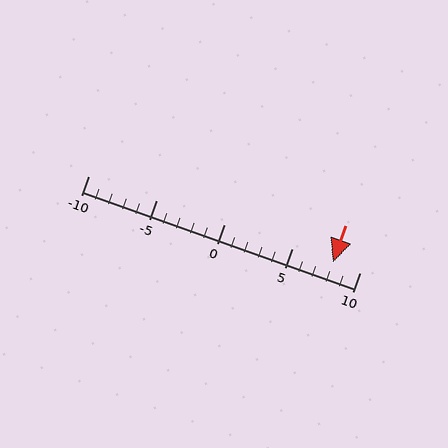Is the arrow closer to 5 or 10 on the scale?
The arrow is closer to 10.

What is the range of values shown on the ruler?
The ruler shows values from -10 to 10.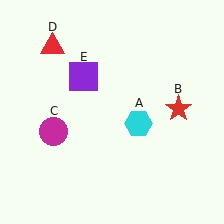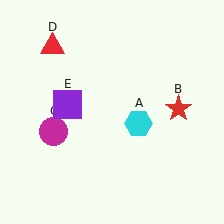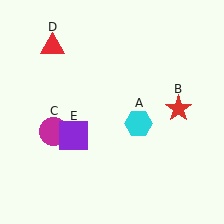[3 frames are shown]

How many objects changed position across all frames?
1 object changed position: purple square (object E).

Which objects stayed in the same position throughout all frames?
Cyan hexagon (object A) and red star (object B) and magenta circle (object C) and red triangle (object D) remained stationary.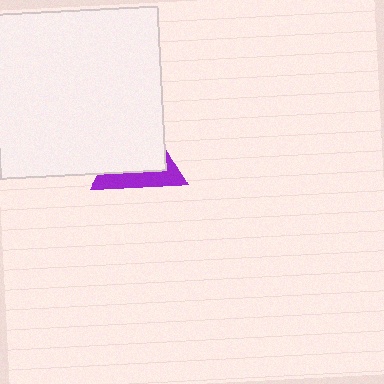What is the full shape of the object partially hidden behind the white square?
The partially hidden object is a purple triangle.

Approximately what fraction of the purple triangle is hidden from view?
Roughly 63% of the purple triangle is hidden behind the white square.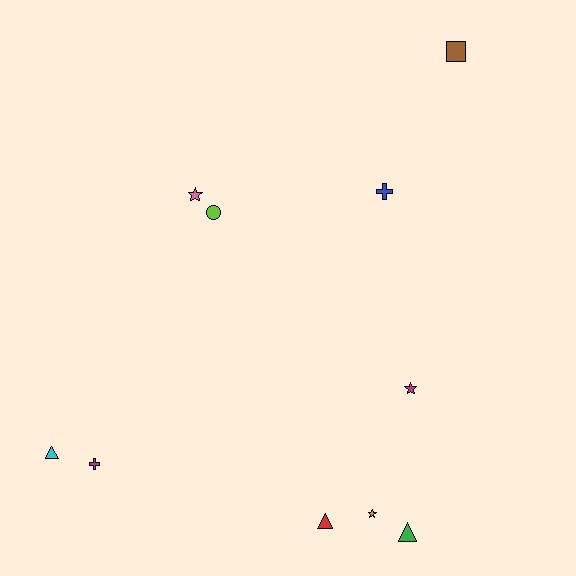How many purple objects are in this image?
There are no purple objects.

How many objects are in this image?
There are 10 objects.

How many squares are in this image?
There is 1 square.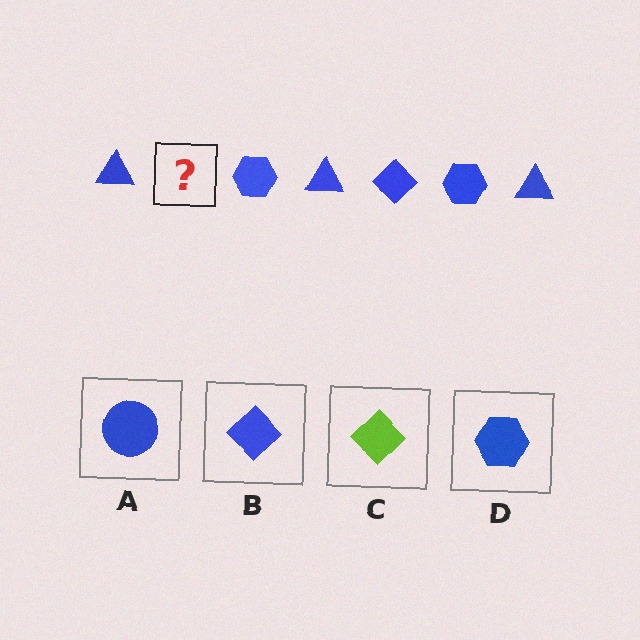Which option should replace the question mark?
Option B.